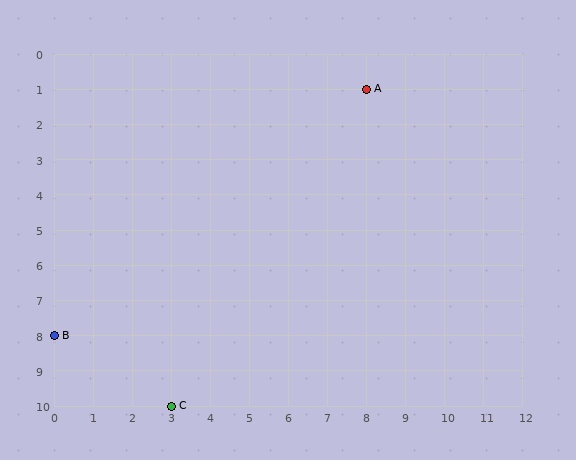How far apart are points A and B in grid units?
Points A and B are 8 columns and 7 rows apart (about 10.6 grid units diagonally).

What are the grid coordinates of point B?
Point B is at grid coordinates (0, 8).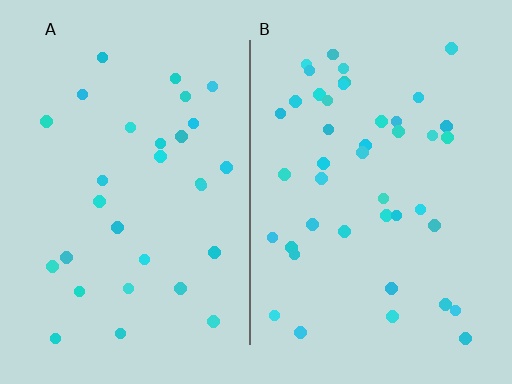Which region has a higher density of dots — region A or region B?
B (the right).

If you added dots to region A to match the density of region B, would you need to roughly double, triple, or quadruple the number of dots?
Approximately double.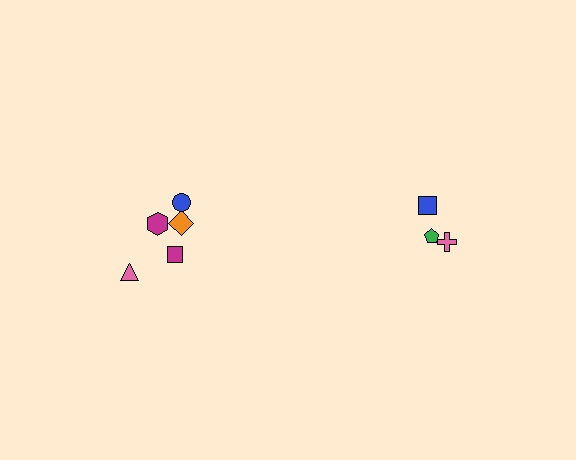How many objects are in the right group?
There are 3 objects.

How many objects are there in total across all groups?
There are 8 objects.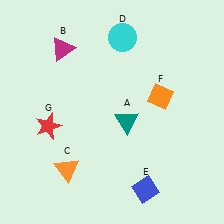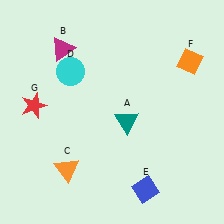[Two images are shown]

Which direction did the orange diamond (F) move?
The orange diamond (F) moved up.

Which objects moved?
The objects that moved are: the cyan circle (D), the orange diamond (F), the red star (G).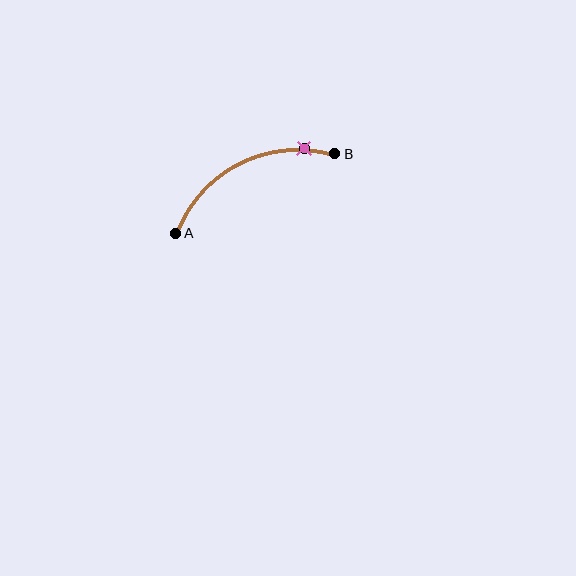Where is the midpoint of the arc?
The arc midpoint is the point on the curve farthest from the straight line joining A and B. It sits above that line.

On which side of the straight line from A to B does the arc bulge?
The arc bulges above the straight line connecting A and B.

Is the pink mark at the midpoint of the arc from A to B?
No. The pink mark lies on the arc but is closer to endpoint B. The arc midpoint would be at the point on the curve equidistant along the arc from both A and B.